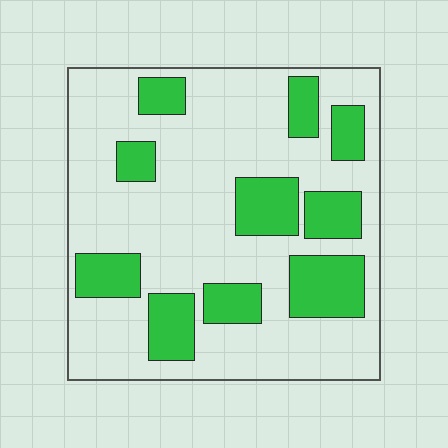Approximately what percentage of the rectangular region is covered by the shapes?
Approximately 30%.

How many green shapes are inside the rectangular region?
10.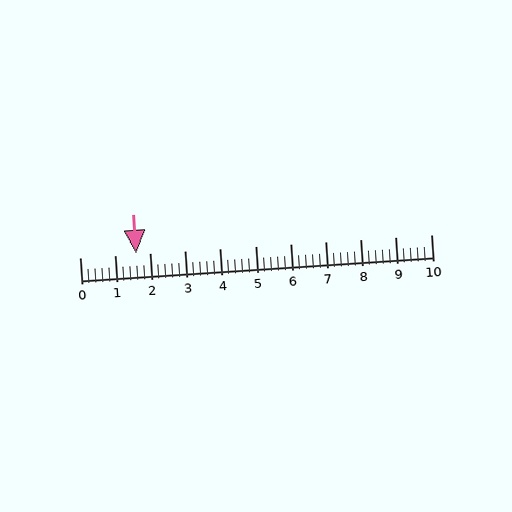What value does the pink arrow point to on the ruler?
The pink arrow points to approximately 1.6.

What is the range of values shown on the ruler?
The ruler shows values from 0 to 10.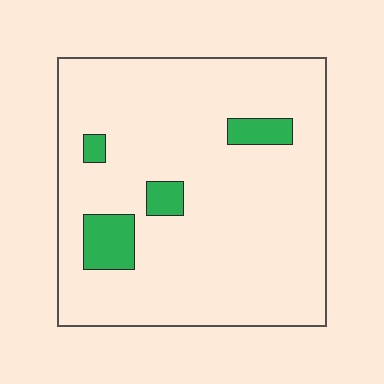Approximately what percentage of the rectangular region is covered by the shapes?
Approximately 10%.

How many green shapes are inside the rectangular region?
4.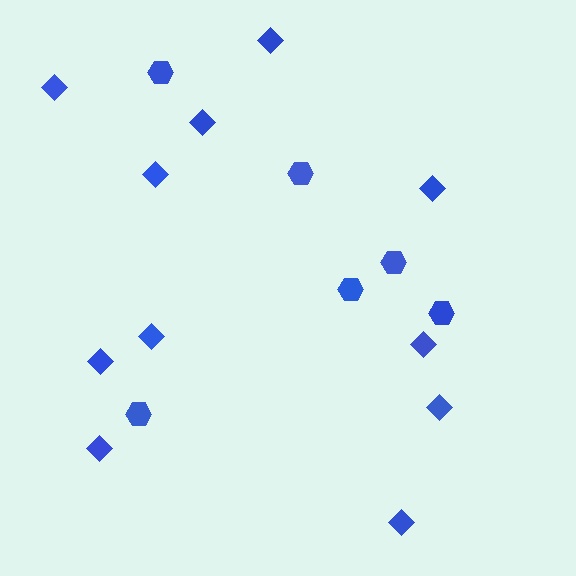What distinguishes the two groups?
There are 2 groups: one group of diamonds (11) and one group of hexagons (6).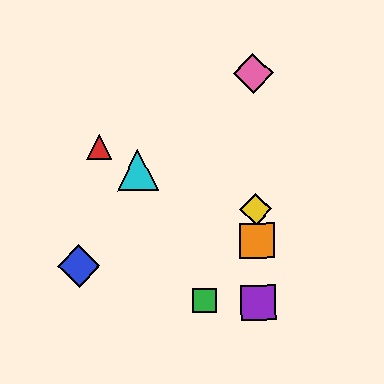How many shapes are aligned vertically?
4 shapes (the yellow diamond, the purple square, the orange square, the pink diamond) are aligned vertically.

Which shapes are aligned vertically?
The yellow diamond, the purple square, the orange square, the pink diamond are aligned vertically.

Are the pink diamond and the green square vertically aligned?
No, the pink diamond is at x≈253 and the green square is at x≈205.